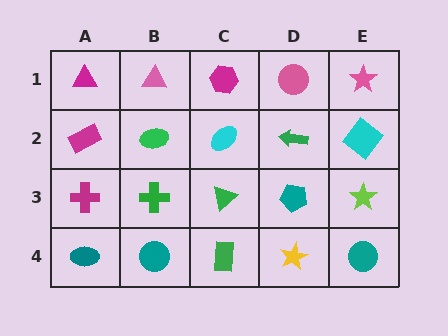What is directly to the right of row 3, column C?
A teal pentagon.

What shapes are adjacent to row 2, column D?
A pink circle (row 1, column D), a teal pentagon (row 3, column D), a cyan ellipse (row 2, column C), a cyan diamond (row 2, column E).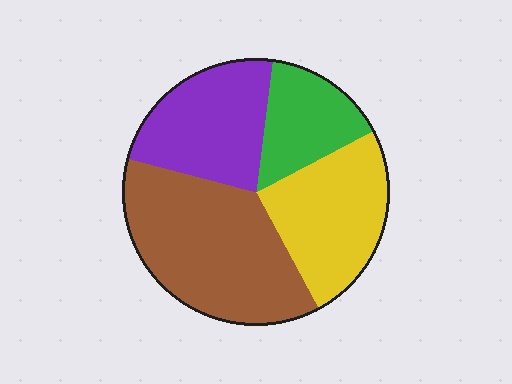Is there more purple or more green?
Purple.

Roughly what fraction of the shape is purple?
Purple covers roughly 25% of the shape.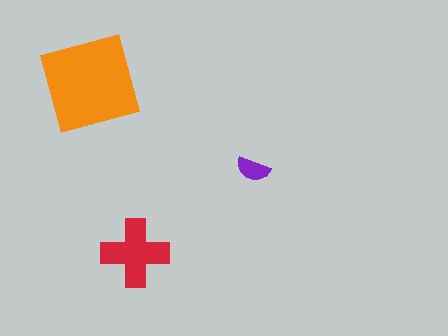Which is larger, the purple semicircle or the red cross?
The red cross.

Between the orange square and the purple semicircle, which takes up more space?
The orange square.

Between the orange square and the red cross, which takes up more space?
The orange square.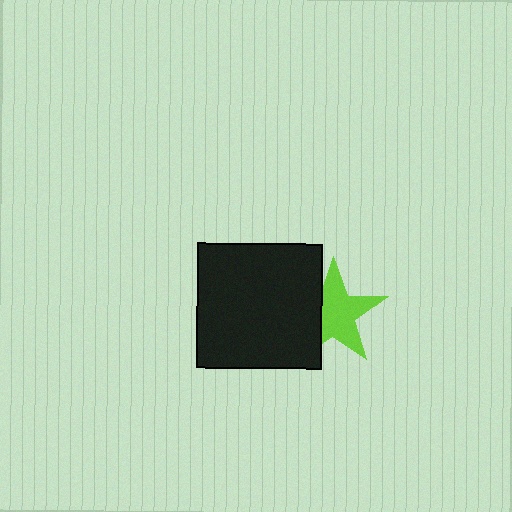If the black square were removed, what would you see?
You would see the complete lime star.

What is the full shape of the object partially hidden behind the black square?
The partially hidden object is a lime star.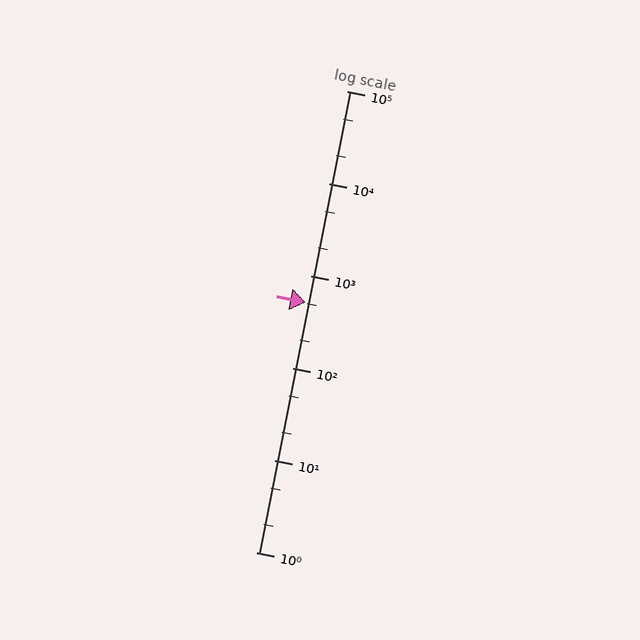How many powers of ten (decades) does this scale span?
The scale spans 5 decades, from 1 to 100000.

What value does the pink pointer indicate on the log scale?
The pointer indicates approximately 510.